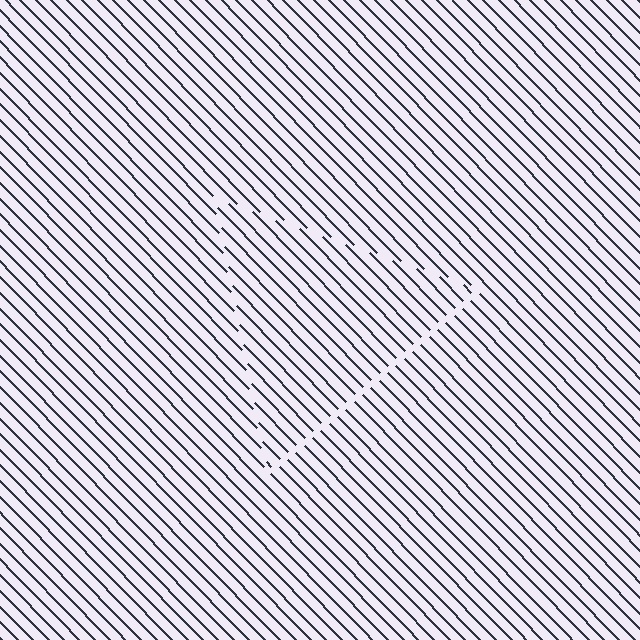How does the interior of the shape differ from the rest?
The interior of the shape contains the same grating, shifted by half a period — the contour is defined by the phase discontinuity where line-ends from the inner and outer gratings abut.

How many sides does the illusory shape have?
3 sides — the line-ends trace a triangle.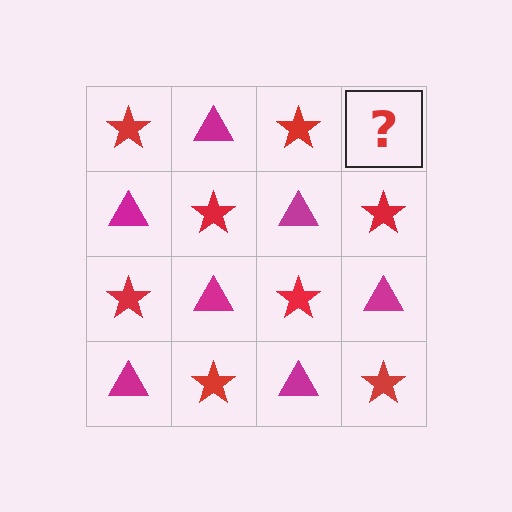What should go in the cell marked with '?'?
The missing cell should contain a magenta triangle.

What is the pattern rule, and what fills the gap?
The rule is that it alternates red star and magenta triangle in a checkerboard pattern. The gap should be filled with a magenta triangle.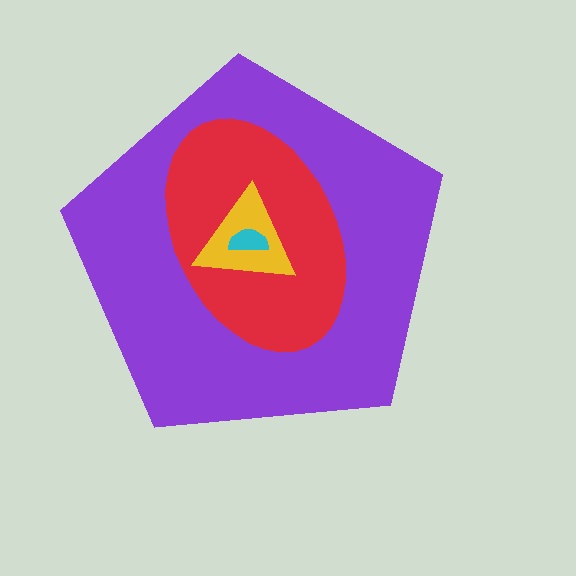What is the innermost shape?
The cyan semicircle.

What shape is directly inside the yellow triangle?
The cyan semicircle.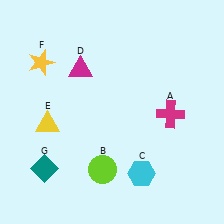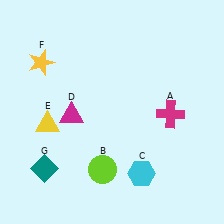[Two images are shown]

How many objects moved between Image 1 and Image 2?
1 object moved between the two images.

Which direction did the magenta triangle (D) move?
The magenta triangle (D) moved down.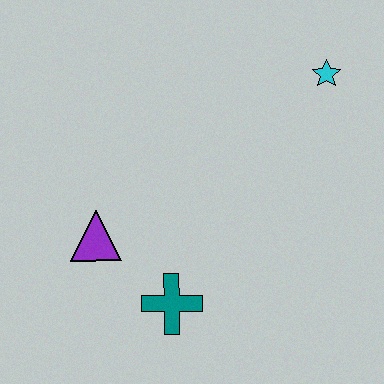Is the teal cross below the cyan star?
Yes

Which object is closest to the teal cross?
The purple triangle is closest to the teal cross.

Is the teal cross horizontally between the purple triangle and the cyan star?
Yes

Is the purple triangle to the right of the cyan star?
No